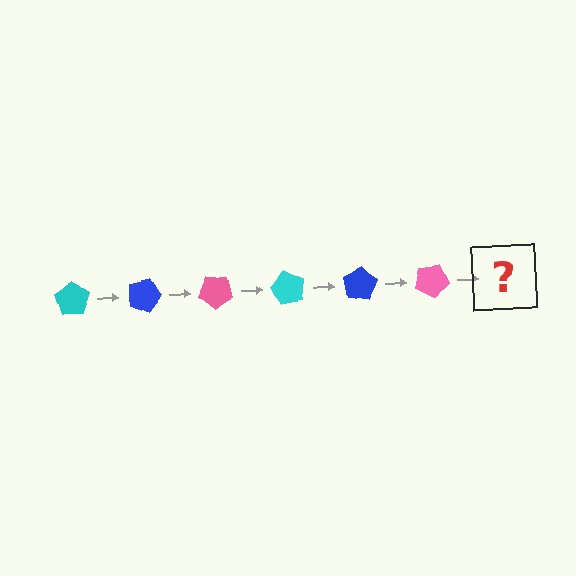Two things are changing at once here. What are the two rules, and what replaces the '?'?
The two rules are that it rotates 20 degrees each step and the color cycles through cyan, blue, and pink. The '?' should be a cyan pentagon, rotated 120 degrees from the start.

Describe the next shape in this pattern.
It should be a cyan pentagon, rotated 120 degrees from the start.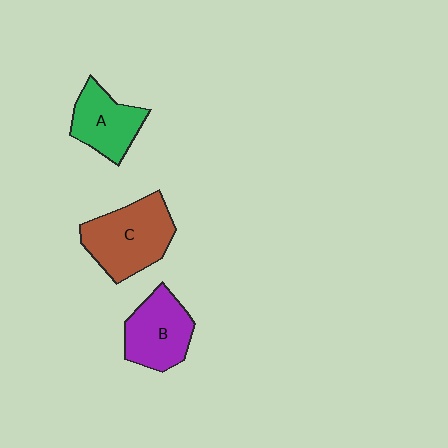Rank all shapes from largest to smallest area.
From largest to smallest: C (brown), B (purple), A (green).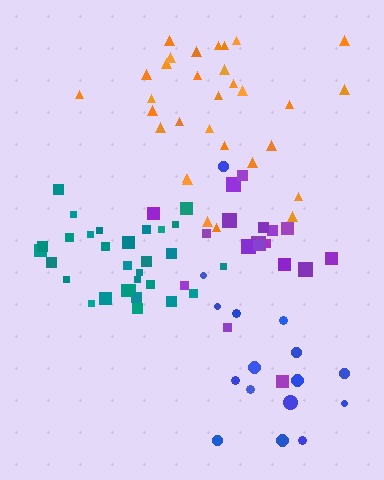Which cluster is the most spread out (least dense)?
Blue.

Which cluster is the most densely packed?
Teal.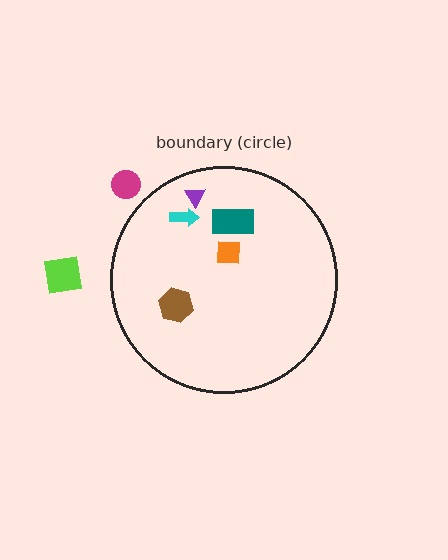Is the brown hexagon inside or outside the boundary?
Inside.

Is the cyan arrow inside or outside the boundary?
Inside.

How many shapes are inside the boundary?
5 inside, 2 outside.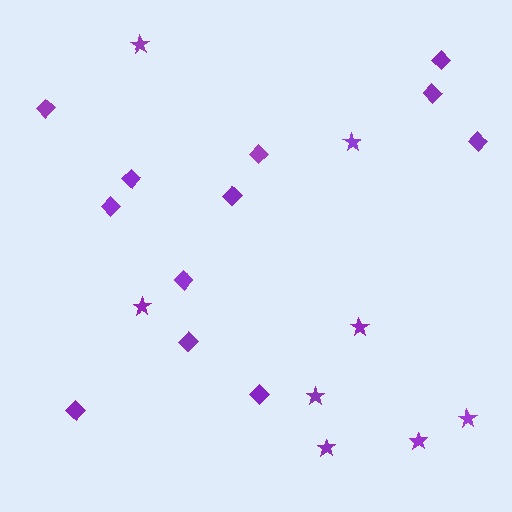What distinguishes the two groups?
There are 2 groups: one group of stars (8) and one group of diamonds (12).